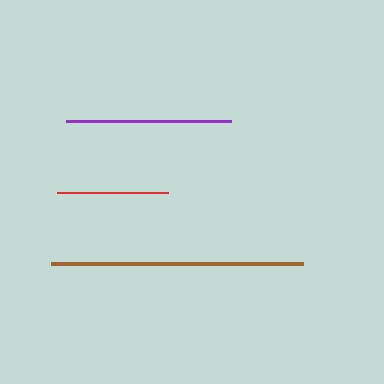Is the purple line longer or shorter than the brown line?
The brown line is longer than the purple line.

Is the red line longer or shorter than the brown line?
The brown line is longer than the red line.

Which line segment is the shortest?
The red line is the shortest at approximately 111 pixels.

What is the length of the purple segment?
The purple segment is approximately 165 pixels long.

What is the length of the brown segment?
The brown segment is approximately 252 pixels long.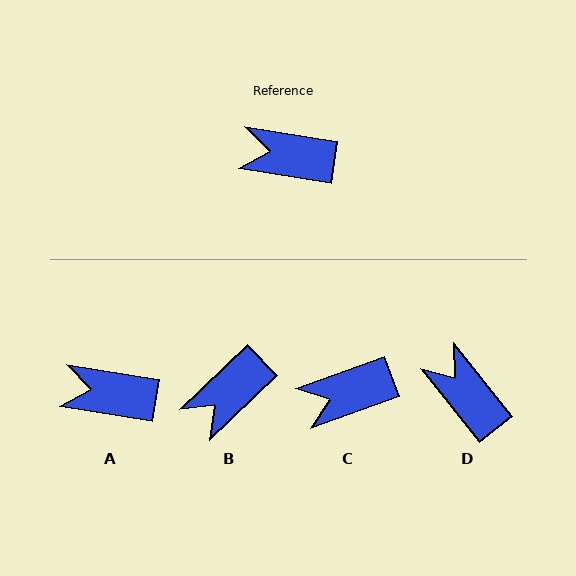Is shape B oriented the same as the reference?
No, it is off by about 53 degrees.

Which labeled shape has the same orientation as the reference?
A.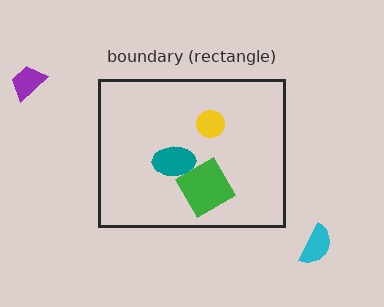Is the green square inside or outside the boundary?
Inside.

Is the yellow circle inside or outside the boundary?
Inside.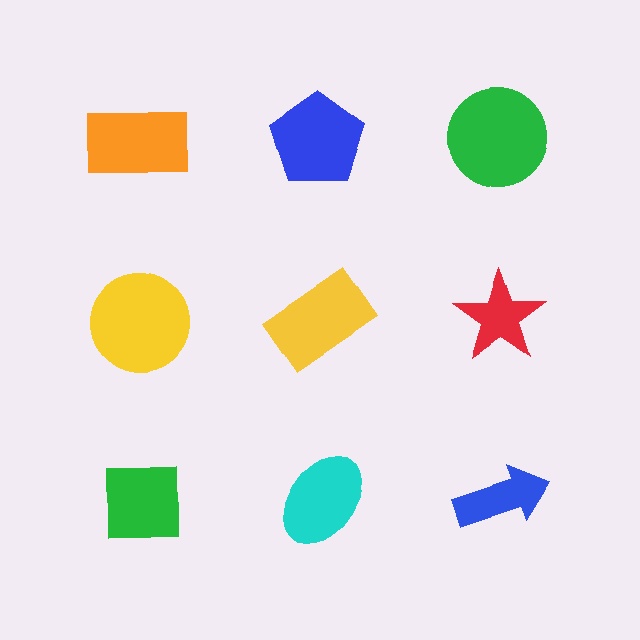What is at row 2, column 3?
A red star.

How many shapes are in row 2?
3 shapes.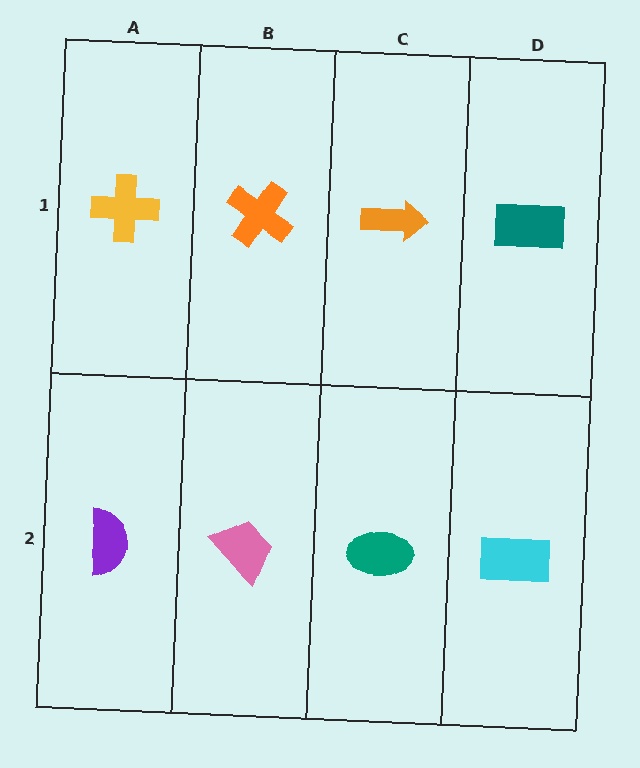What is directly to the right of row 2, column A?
A pink trapezoid.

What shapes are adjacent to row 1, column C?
A teal ellipse (row 2, column C), an orange cross (row 1, column B), a teal rectangle (row 1, column D).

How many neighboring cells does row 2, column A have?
2.